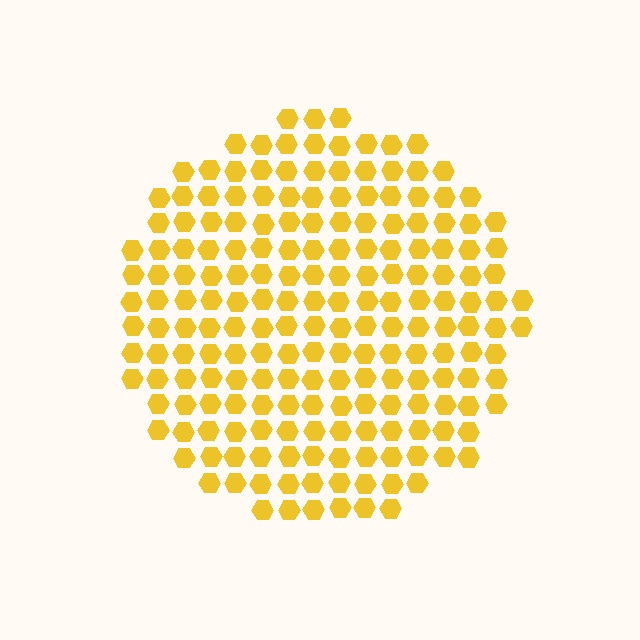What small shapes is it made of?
It is made of small hexagons.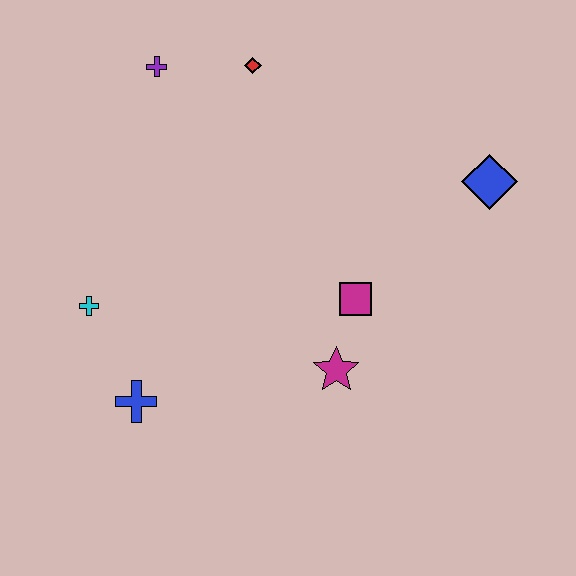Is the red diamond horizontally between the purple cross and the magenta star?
Yes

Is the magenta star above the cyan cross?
No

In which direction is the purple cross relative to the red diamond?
The purple cross is to the left of the red diamond.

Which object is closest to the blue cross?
The cyan cross is closest to the blue cross.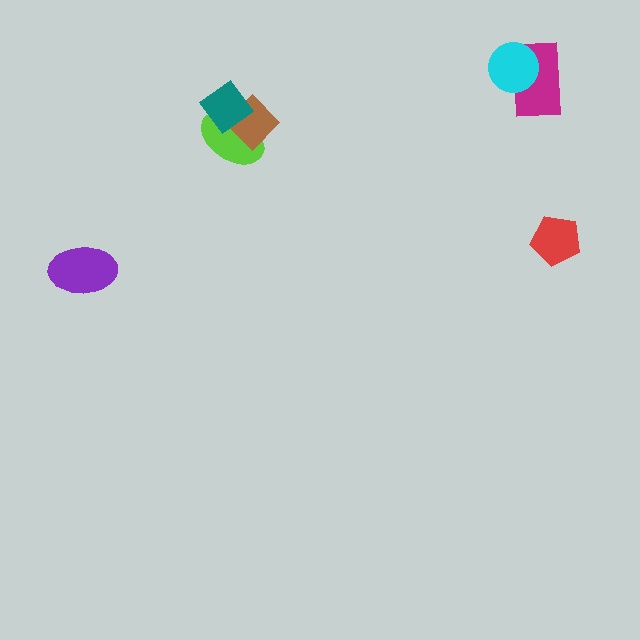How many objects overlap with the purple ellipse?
0 objects overlap with the purple ellipse.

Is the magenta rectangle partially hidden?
Yes, it is partially covered by another shape.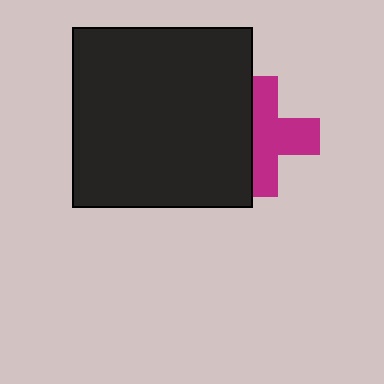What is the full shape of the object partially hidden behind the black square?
The partially hidden object is a magenta cross.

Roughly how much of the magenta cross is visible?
About half of it is visible (roughly 59%).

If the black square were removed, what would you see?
You would see the complete magenta cross.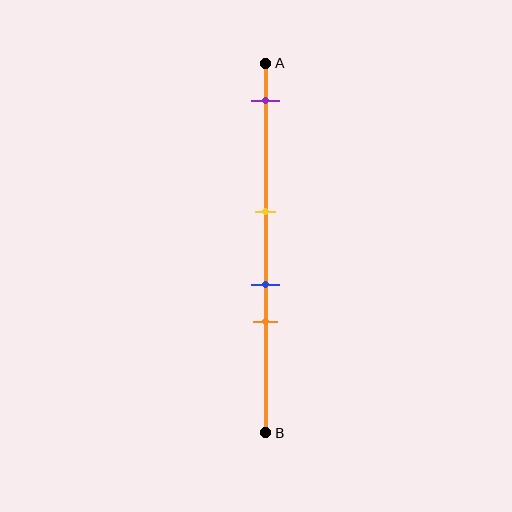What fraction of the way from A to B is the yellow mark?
The yellow mark is approximately 40% (0.4) of the way from A to B.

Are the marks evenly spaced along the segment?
No, the marks are not evenly spaced.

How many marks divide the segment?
There are 4 marks dividing the segment.